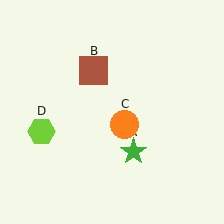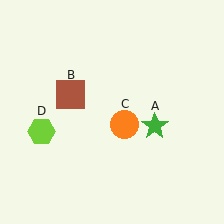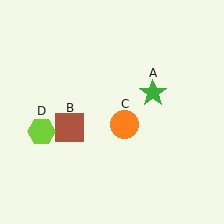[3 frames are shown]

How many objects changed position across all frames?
2 objects changed position: green star (object A), brown square (object B).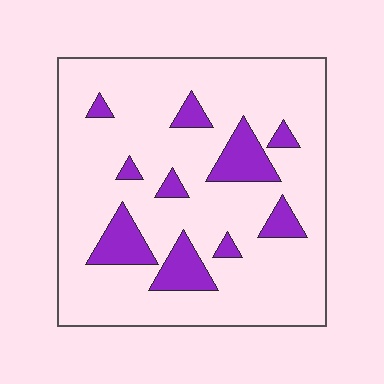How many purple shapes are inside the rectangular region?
10.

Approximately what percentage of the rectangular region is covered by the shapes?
Approximately 15%.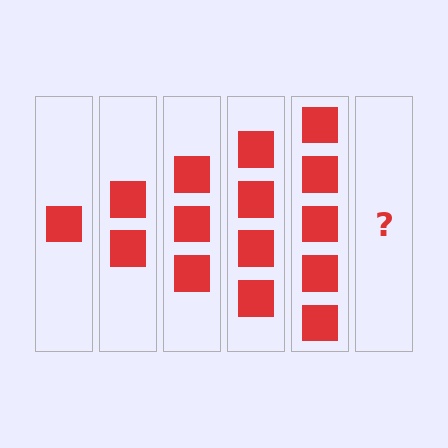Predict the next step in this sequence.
The next step is 6 squares.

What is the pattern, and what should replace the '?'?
The pattern is that each step adds one more square. The '?' should be 6 squares.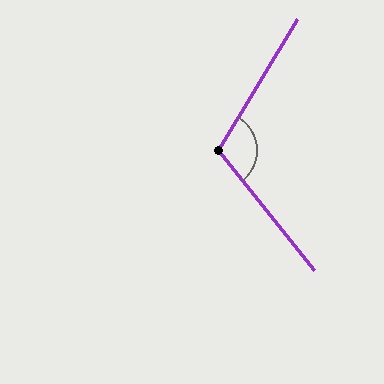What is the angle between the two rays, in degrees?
Approximately 110 degrees.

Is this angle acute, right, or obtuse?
It is obtuse.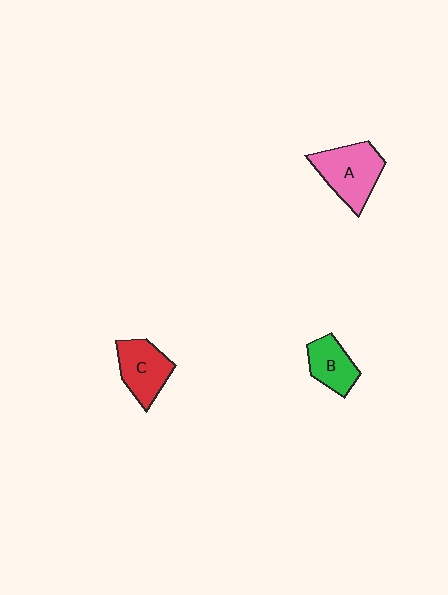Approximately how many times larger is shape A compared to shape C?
Approximately 1.2 times.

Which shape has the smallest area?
Shape B (green).